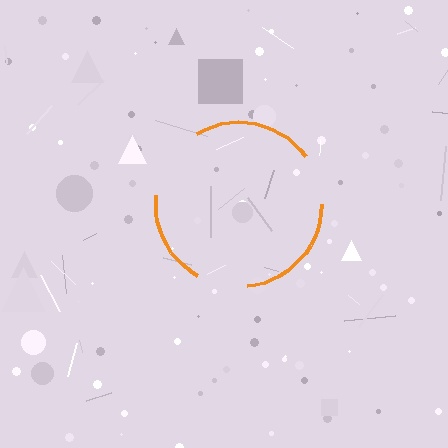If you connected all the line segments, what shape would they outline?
They would outline a circle.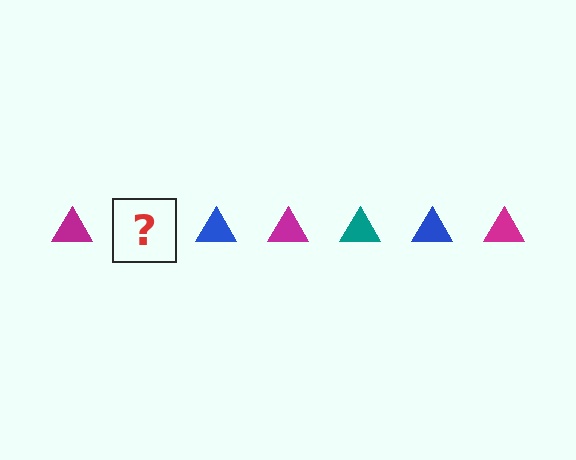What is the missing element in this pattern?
The missing element is a teal triangle.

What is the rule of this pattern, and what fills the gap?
The rule is that the pattern cycles through magenta, teal, blue triangles. The gap should be filled with a teal triangle.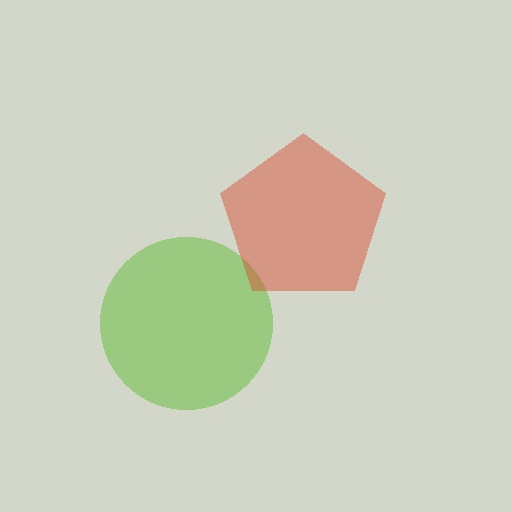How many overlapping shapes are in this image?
There are 2 overlapping shapes in the image.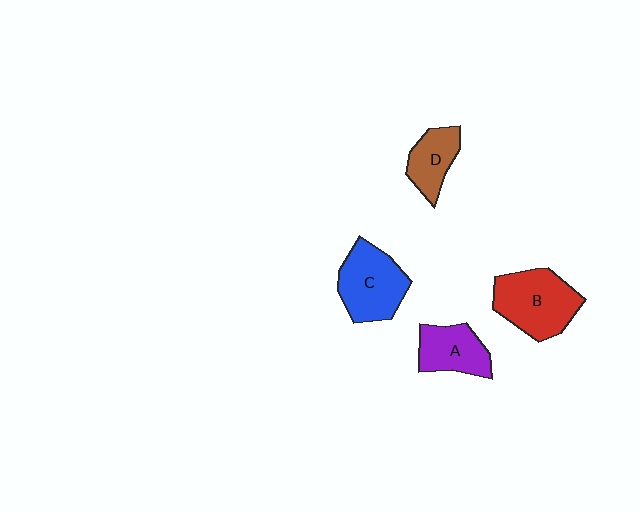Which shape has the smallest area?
Shape D (brown).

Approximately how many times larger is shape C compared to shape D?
Approximately 1.6 times.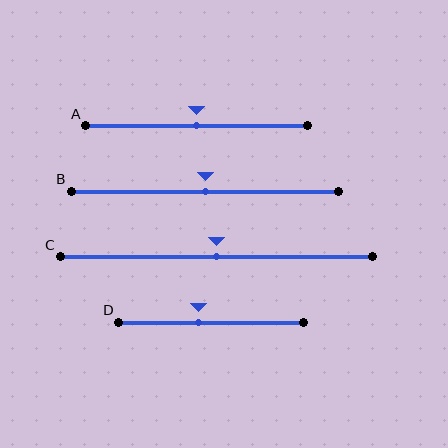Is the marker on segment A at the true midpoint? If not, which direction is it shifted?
Yes, the marker on segment A is at the true midpoint.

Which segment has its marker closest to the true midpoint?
Segment A has its marker closest to the true midpoint.